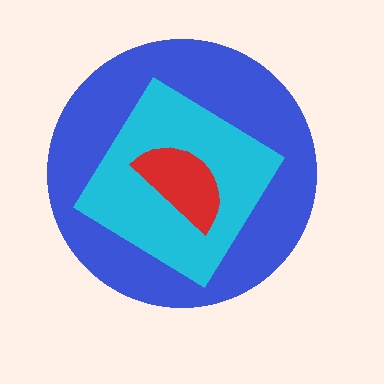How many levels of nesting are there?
3.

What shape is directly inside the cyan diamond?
The red semicircle.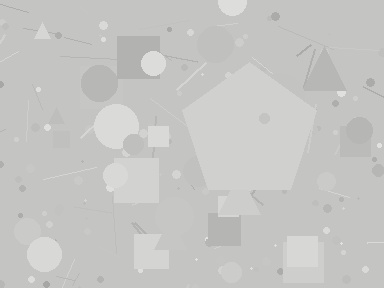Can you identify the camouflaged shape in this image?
The camouflaged shape is a pentagon.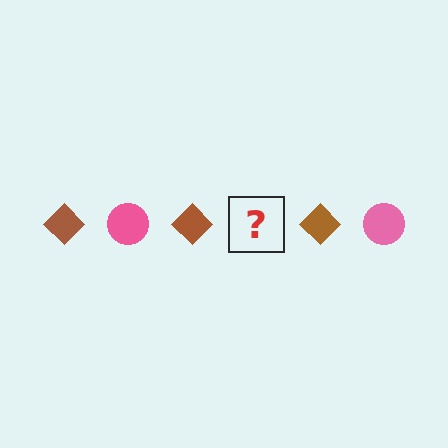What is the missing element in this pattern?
The missing element is a pink circle.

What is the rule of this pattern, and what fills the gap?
The rule is that the pattern alternates between brown diamond and pink circle. The gap should be filled with a pink circle.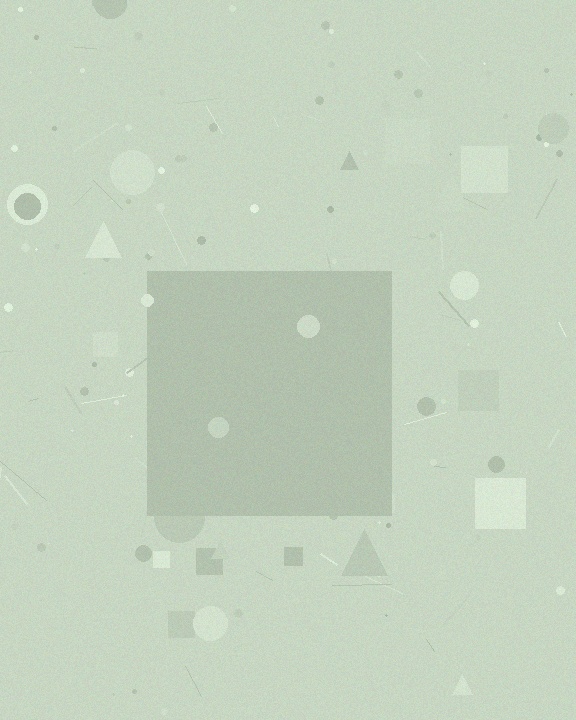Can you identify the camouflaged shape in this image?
The camouflaged shape is a square.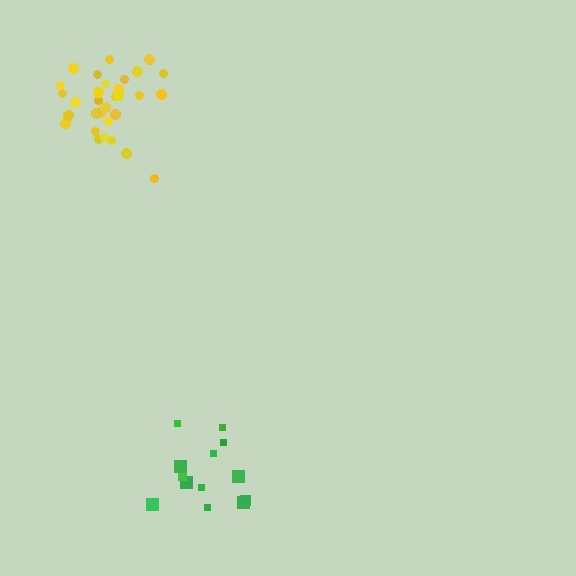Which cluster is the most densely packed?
Yellow.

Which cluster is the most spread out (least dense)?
Green.